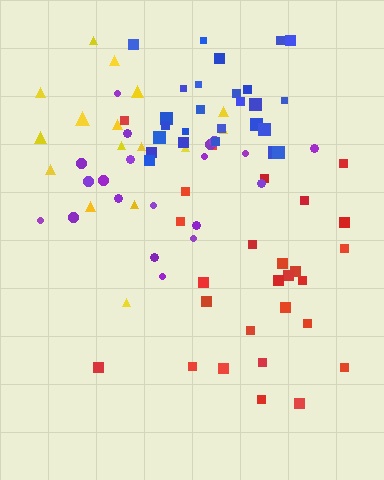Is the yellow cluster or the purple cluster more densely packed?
Yellow.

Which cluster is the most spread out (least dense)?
Purple.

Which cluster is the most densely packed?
Blue.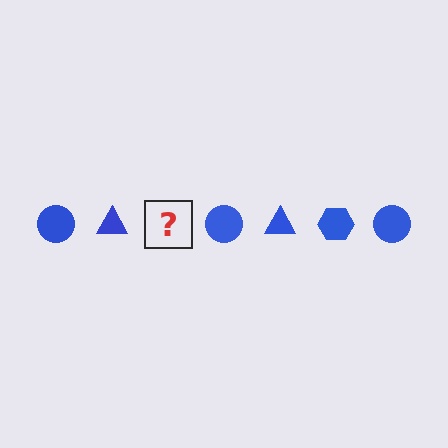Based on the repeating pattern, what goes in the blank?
The blank should be a blue hexagon.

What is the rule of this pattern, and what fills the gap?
The rule is that the pattern cycles through circle, triangle, hexagon shapes in blue. The gap should be filled with a blue hexagon.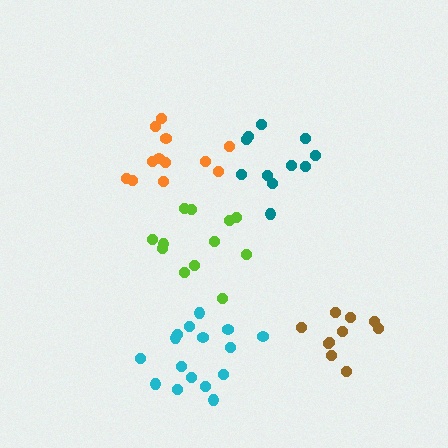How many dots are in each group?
Group 1: 12 dots, Group 2: 11 dots, Group 3: 16 dots, Group 4: 12 dots, Group 5: 10 dots (61 total).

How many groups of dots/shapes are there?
There are 5 groups.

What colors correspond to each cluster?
The clusters are colored: orange, teal, cyan, lime, brown.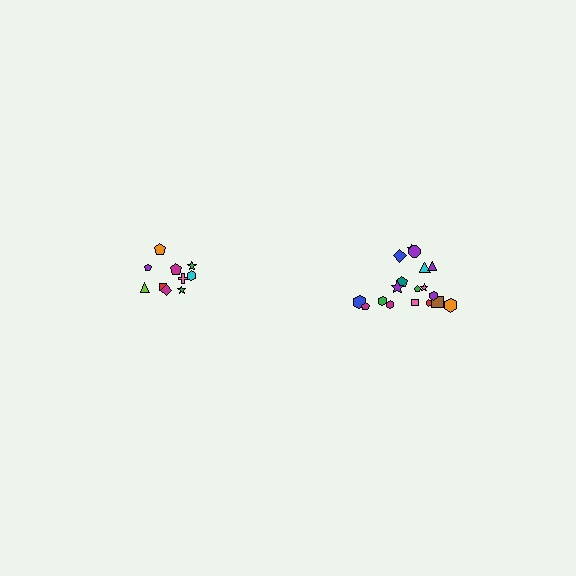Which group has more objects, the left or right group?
The right group.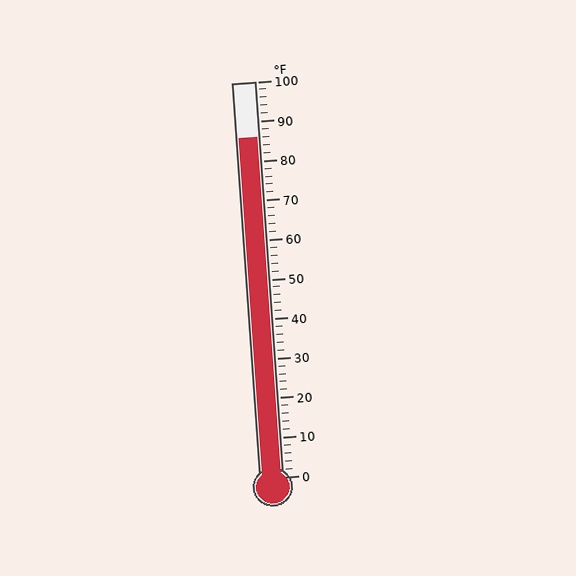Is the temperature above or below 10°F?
The temperature is above 10°F.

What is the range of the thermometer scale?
The thermometer scale ranges from 0°F to 100°F.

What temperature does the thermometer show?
The thermometer shows approximately 86°F.